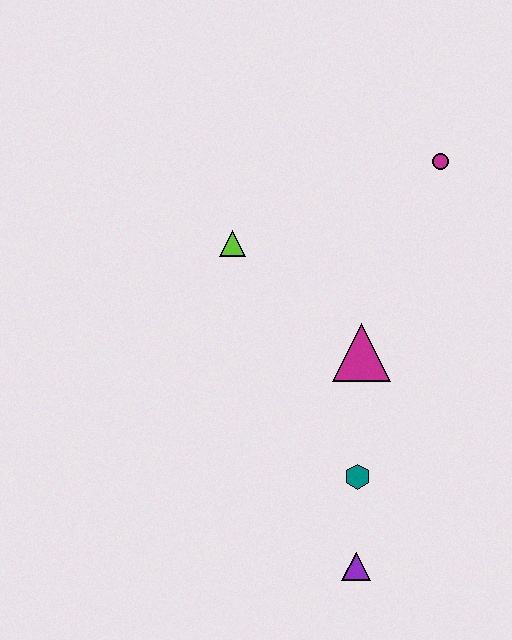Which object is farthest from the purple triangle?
The magenta circle is farthest from the purple triangle.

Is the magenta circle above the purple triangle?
Yes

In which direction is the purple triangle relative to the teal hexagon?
The purple triangle is below the teal hexagon.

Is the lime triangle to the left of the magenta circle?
Yes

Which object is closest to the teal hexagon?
The purple triangle is closest to the teal hexagon.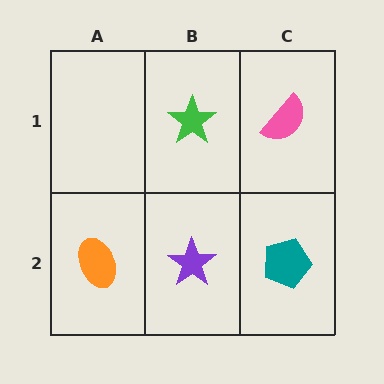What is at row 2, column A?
An orange ellipse.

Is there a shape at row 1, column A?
No, that cell is empty.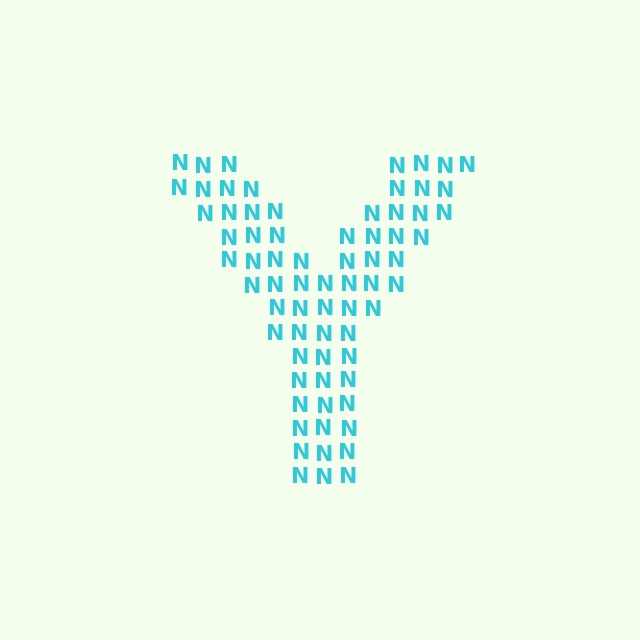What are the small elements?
The small elements are letter N's.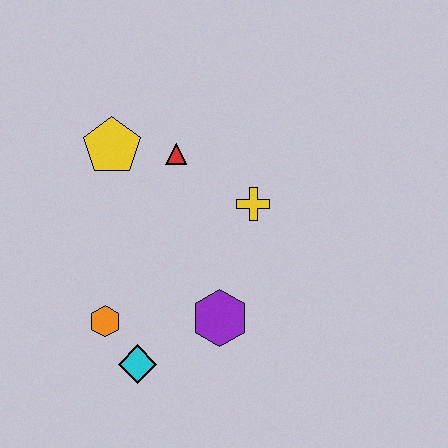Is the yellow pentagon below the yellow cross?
No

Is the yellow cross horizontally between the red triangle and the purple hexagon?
No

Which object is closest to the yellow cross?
The red triangle is closest to the yellow cross.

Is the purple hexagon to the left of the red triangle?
No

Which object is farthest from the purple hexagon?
The yellow pentagon is farthest from the purple hexagon.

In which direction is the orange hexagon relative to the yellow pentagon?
The orange hexagon is below the yellow pentagon.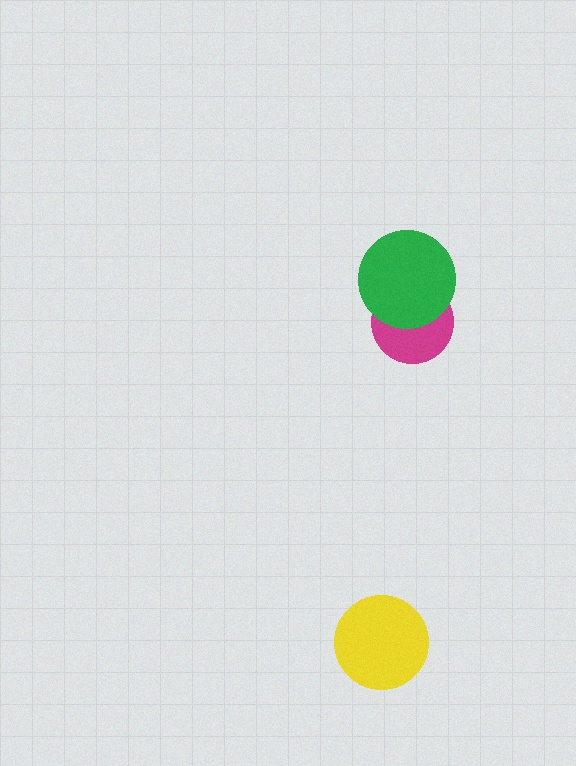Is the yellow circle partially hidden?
No, no other shape covers it.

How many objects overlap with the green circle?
1 object overlaps with the green circle.